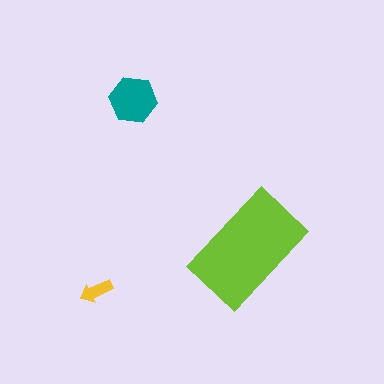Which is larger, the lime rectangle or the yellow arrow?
The lime rectangle.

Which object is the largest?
The lime rectangle.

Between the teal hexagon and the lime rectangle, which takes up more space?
The lime rectangle.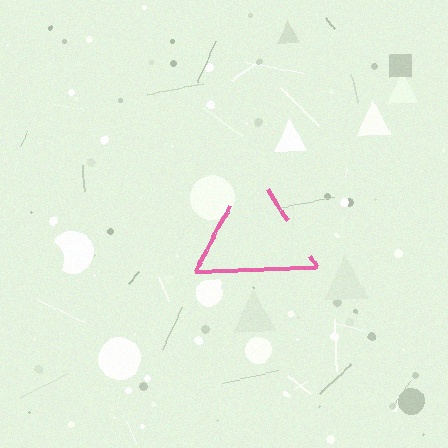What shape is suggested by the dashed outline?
The dashed outline suggests a triangle.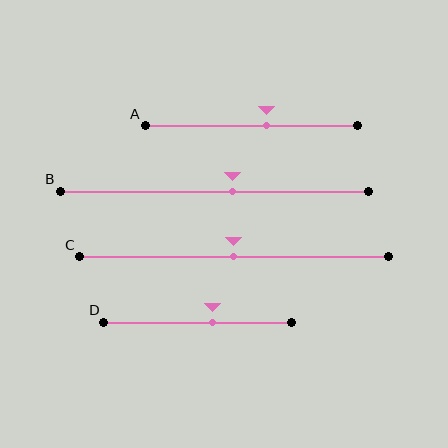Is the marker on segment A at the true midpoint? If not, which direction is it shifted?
No, the marker on segment A is shifted to the right by about 7% of the segment length.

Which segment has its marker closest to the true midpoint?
Segment C has its marker closest to the true midpoint.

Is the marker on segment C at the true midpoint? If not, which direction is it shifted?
Yes, the marker on segment C is at the true midpoint.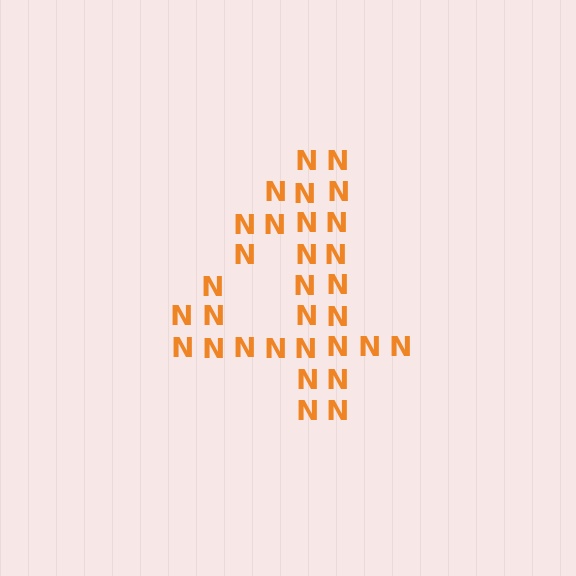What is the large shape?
The large shape is the digit 4.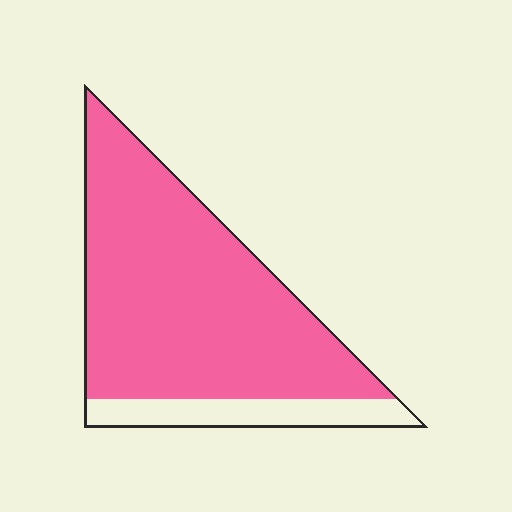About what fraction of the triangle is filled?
About five sixths (5/6).